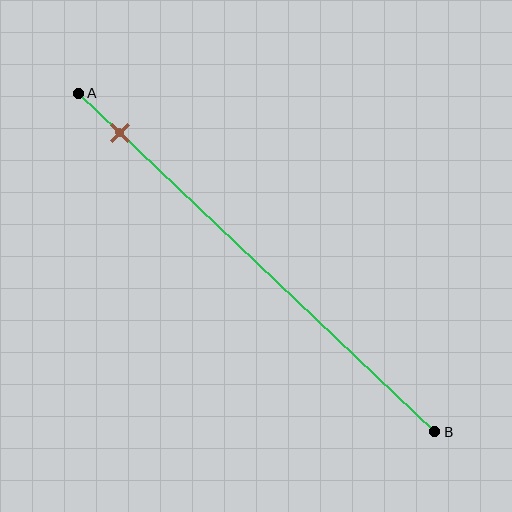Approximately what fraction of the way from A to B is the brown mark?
The brown mark is approximately 10% of the way from A to B.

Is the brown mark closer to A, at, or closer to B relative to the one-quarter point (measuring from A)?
The brown mark is closer to point A than the one-quarter point of segment AB.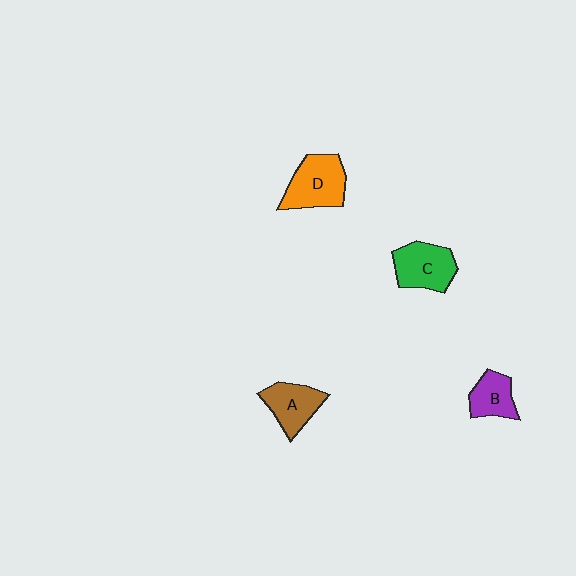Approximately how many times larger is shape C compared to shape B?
Approximately 1.5 times.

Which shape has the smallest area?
Shape B (purple).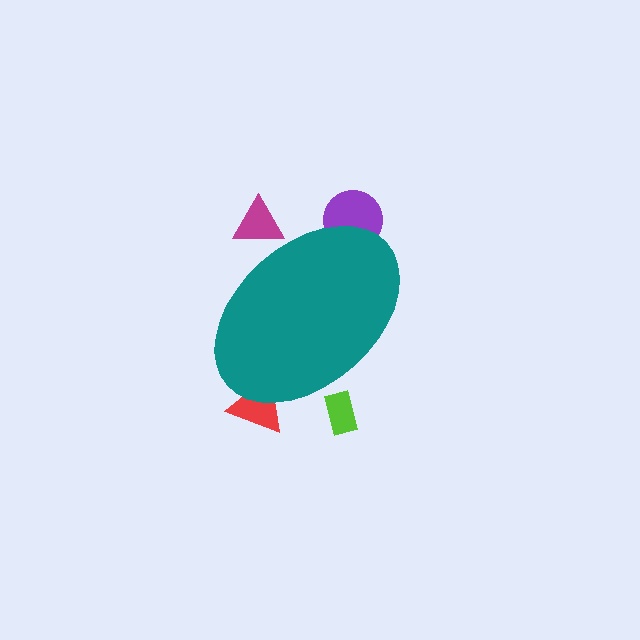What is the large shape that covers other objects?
A teal ellipse.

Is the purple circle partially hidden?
Yes, the purple circle is partially hidden behind the teal ellipse.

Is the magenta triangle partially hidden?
Yes, the magenta triangle is partially hidden behind the teal ellipse.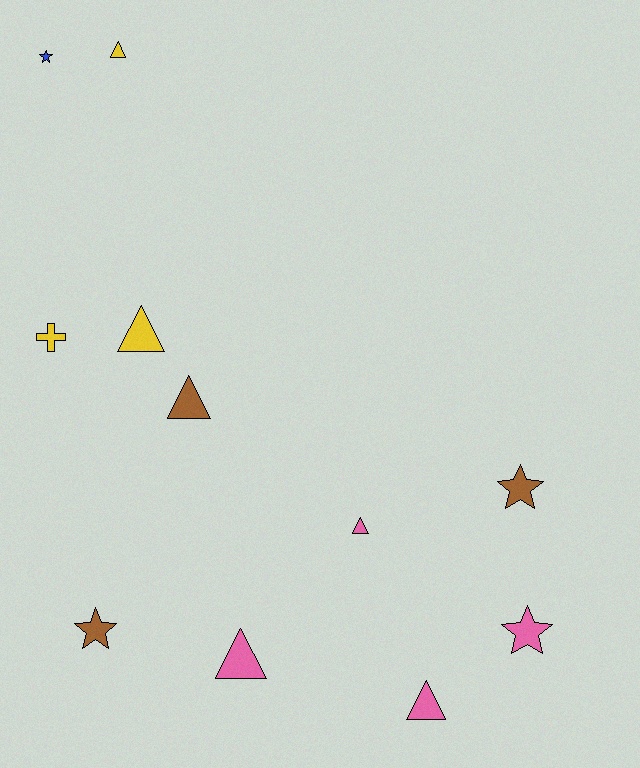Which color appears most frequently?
Pink, with 4 objects.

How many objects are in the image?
There are 11 objects.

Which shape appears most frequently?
Triangle, with 6 objects.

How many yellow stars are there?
There are no yellow stars.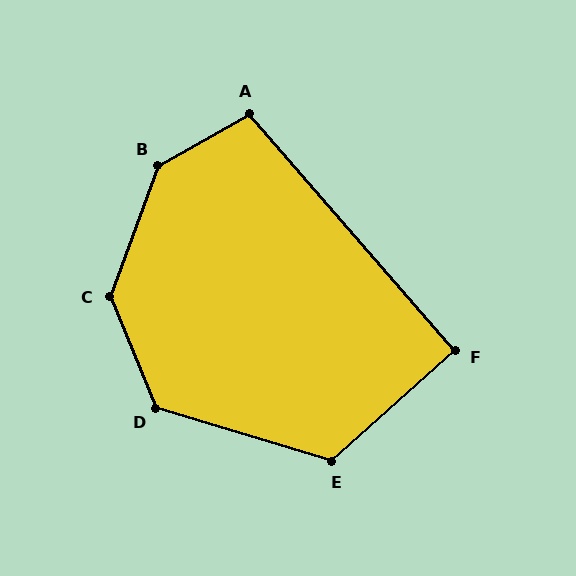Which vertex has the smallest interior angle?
F, at approximately 91 degrees.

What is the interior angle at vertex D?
Approximately 129 degrees (obtuse).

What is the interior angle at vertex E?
Approximately 121 degrees (obtuse).